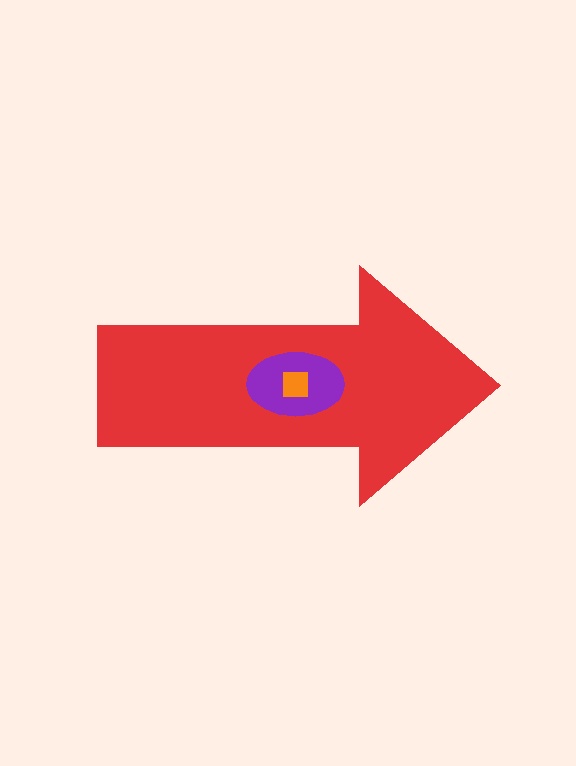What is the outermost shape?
The red arrow.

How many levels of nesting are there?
3.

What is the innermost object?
The orange square.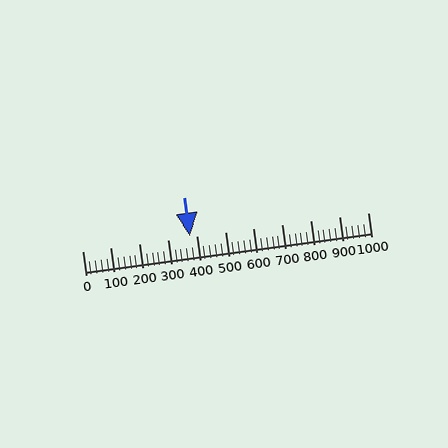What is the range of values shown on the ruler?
The ruler shows values from 0 to 1000.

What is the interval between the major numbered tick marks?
The major tick marks are spaced 100 units apart.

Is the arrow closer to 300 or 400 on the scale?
The arrow is closer to 400.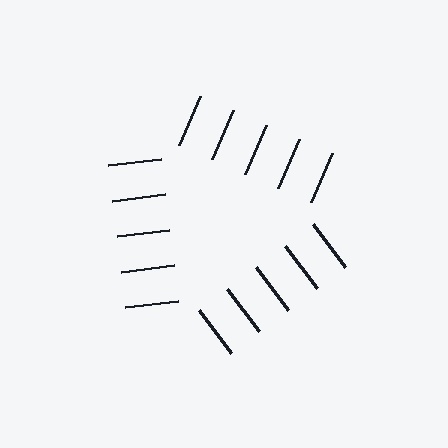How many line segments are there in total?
15 — 5 along each of the 3 edges.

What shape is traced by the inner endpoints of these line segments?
An illusory triangle — the line segments terminate on its edges but no continuous stroke is drawn.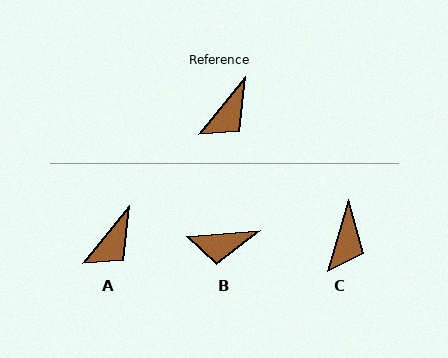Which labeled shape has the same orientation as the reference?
A.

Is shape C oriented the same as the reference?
No, it is off by about 22 degrees.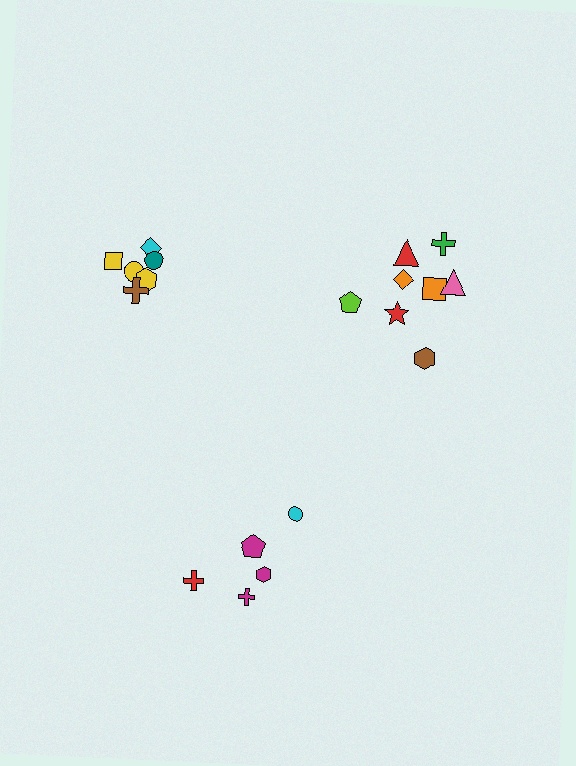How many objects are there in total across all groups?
There are 19 objects.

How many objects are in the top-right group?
There are 8 objects.